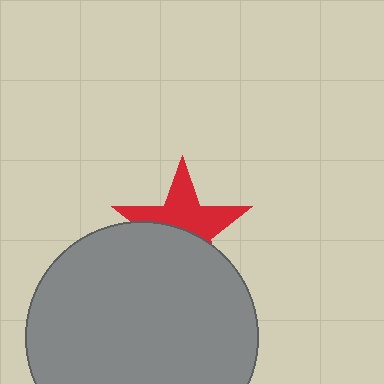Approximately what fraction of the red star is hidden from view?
Roughly 47% of the red star is hidden behind the gray circle.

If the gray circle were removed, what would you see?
You would see the complete red star.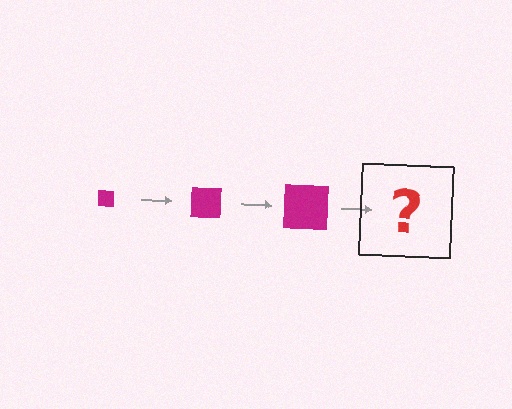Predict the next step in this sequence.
The next step is a magenta square, larger than the previous one.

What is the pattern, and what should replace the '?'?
The pattern is that the square gets progressively larger each step. The '?' should be a magenta square, larger than the previous one.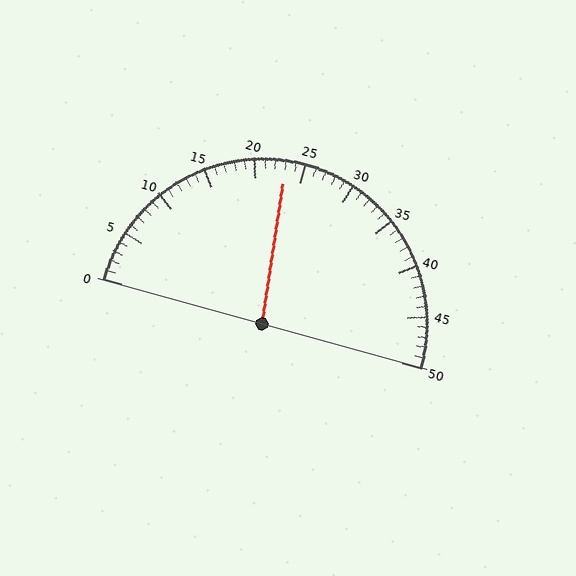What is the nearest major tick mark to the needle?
The nearest major tick mark is 25.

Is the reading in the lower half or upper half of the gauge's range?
The reading is in the lower half of the range (0 to 50).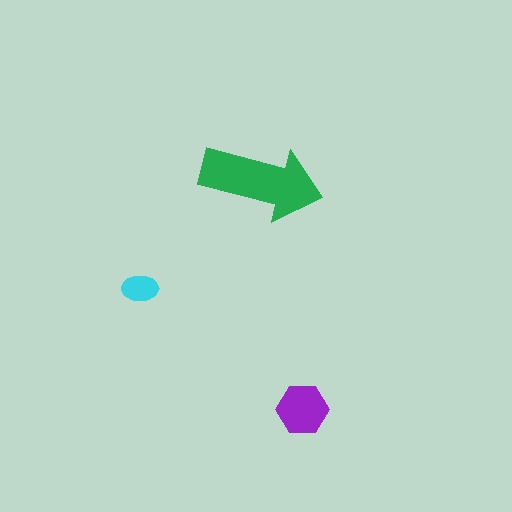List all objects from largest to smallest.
The green arrow, the purple hexagon, the cyan ellipse.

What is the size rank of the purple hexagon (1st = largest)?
2nd.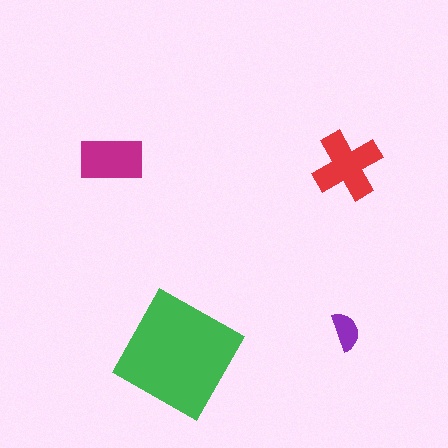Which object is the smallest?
The purple semicircle.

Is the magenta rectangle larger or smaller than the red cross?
Smaller.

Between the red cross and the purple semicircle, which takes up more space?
The red cross.